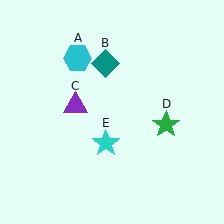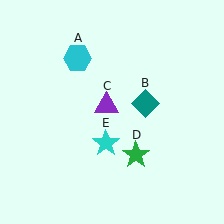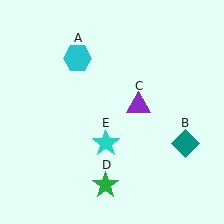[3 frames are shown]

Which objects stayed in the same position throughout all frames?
Cyan hexagon (object A) and cyan star (object E) remained stationary.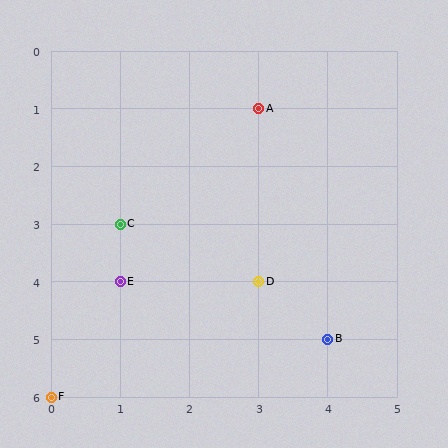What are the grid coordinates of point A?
Point A is at grid coordinates (3, 1).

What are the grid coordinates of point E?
Point E is at grid coordinates (1, 4).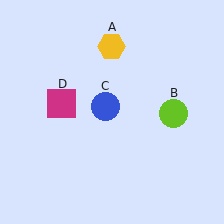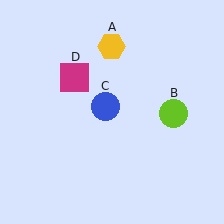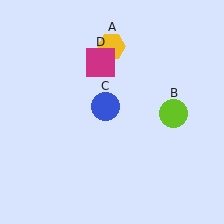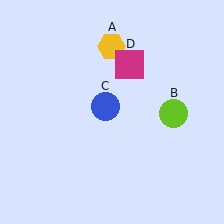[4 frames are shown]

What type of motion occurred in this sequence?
The magenta square (object D) rotated clockwise around the center of the scene.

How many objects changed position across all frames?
1 object changed position: magenta square (object D).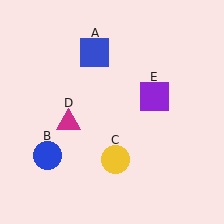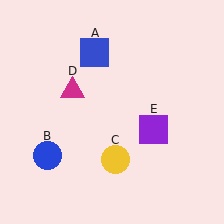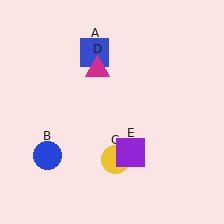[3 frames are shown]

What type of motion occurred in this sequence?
The magenta triangle (object D), purple square (object E) rotated clockwise around the center of the scene.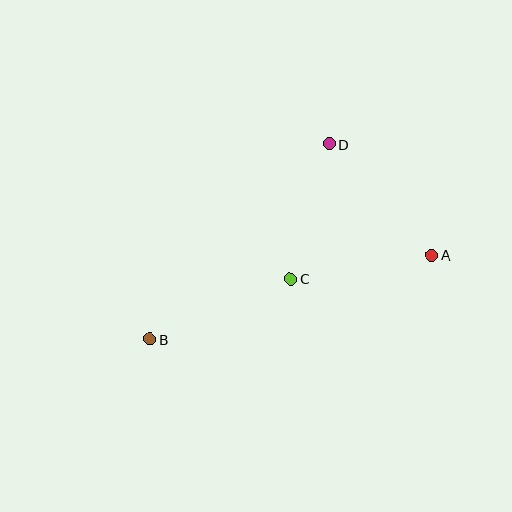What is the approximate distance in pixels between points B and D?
The distance between B and D is approximately 265 pixels.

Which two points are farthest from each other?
Points A and B are farthest from each other.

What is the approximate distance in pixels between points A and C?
The distance between A and C is approximately 143 pixels.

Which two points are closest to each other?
Points C and D are closest to each other.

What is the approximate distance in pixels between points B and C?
The distance between B and C is approximately 153 pixels.